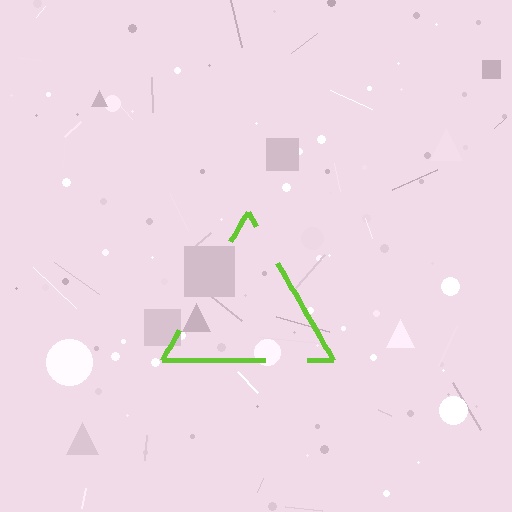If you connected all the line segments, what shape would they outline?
They would outline a triangle.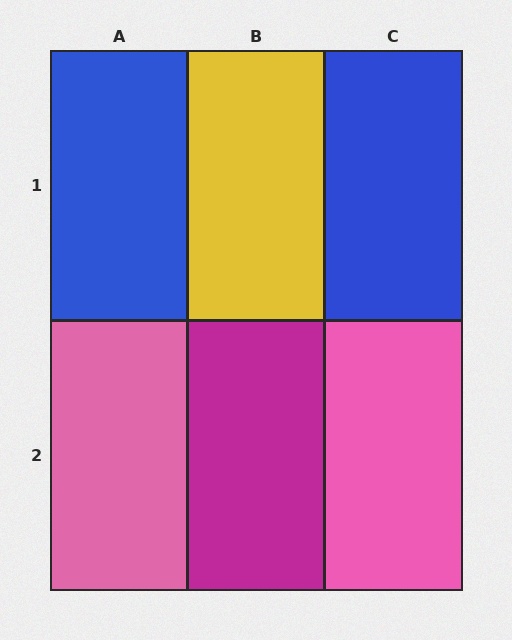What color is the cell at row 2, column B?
Magenta.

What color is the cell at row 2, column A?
Pink.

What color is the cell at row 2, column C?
Pink.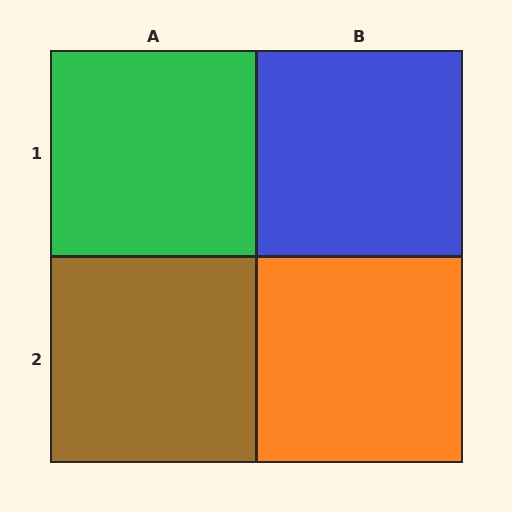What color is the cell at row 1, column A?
Green.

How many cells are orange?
1 cell is orange.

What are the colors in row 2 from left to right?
Brown, orange.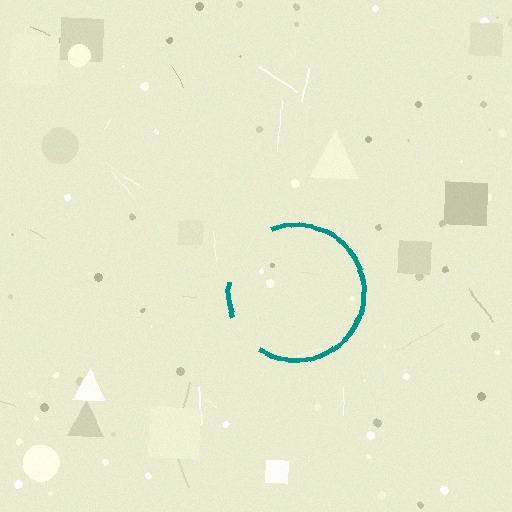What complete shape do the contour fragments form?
The contour fragments form a circle.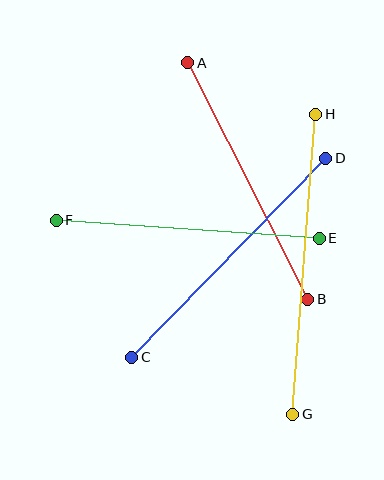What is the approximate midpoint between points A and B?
The midpoint is at approximately (248, 181) pixels.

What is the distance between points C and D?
The distance is approximately 278 pixels.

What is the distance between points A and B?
The distance is approximately 266 pixels.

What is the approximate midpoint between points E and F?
The midpoint is at approximately (188, 229) pixels.